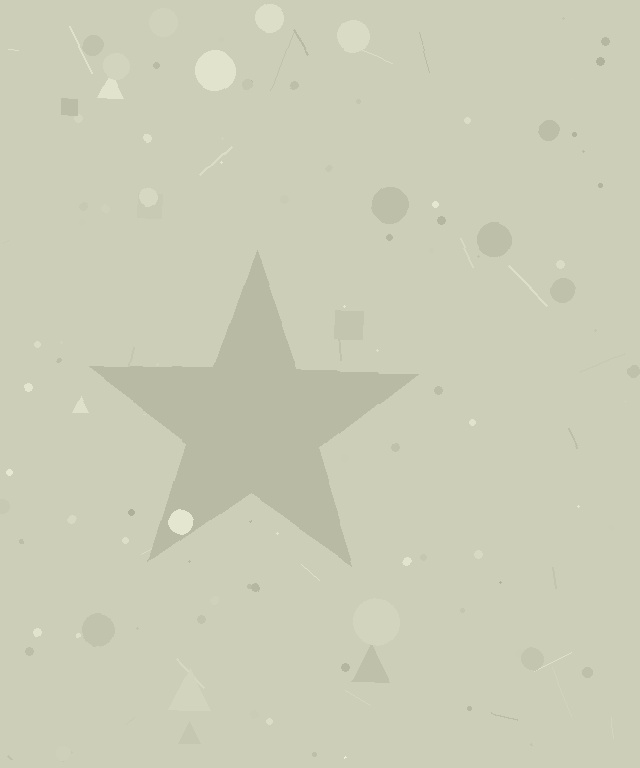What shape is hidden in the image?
A star is hidden in the image.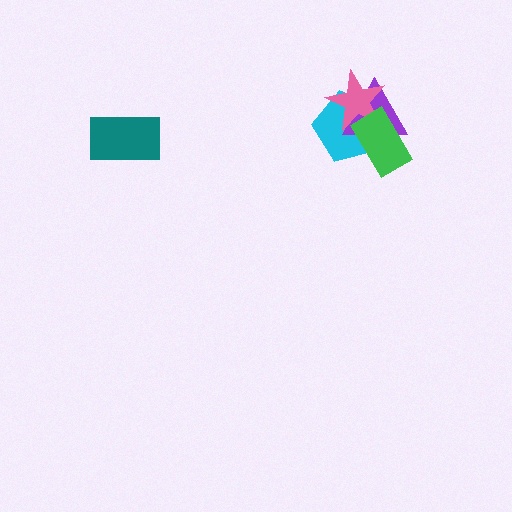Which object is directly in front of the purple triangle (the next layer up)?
The pink star is directly in front of the purple triangle.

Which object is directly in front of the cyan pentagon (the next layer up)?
The purple triangle is directly in front of the cyan pentagon.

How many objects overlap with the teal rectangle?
0 objects overlap with the teal rectangle.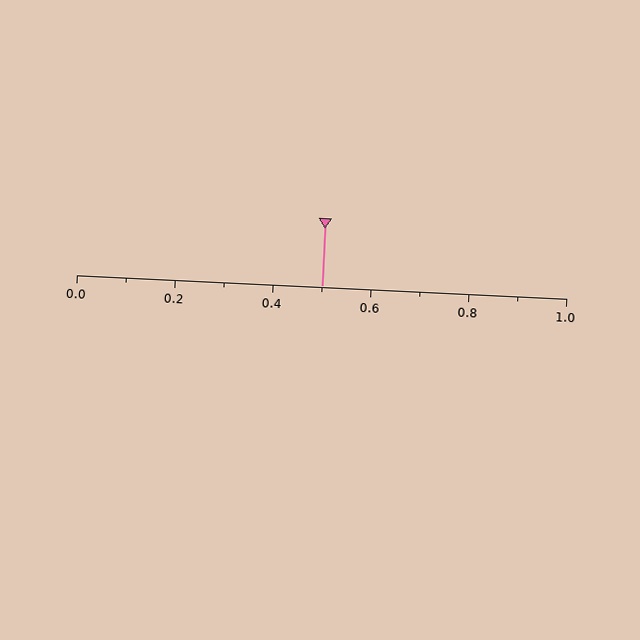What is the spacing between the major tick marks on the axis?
The major ticks are spaced 0.2 apart.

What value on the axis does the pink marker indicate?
The marker indicates approximately 0.5.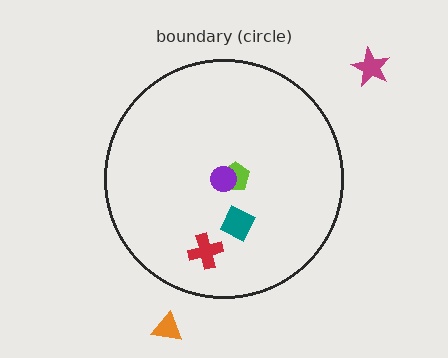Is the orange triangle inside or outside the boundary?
Outside.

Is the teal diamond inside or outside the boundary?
Inside.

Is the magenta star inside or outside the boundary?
Outside.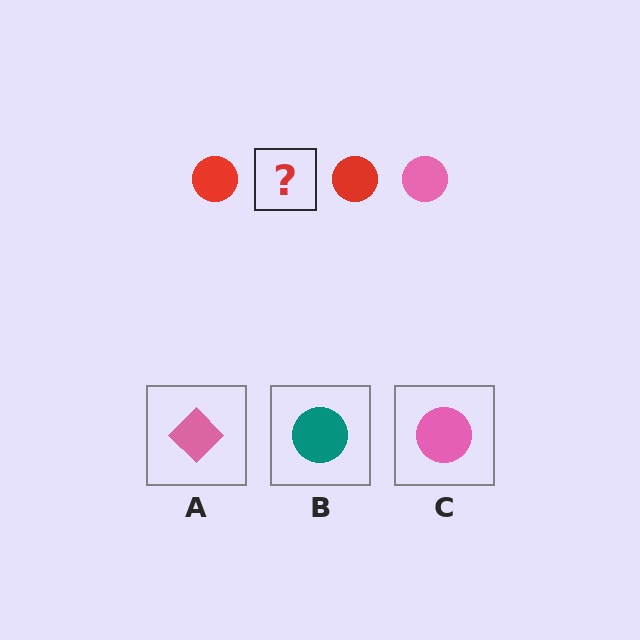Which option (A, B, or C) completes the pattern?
C.